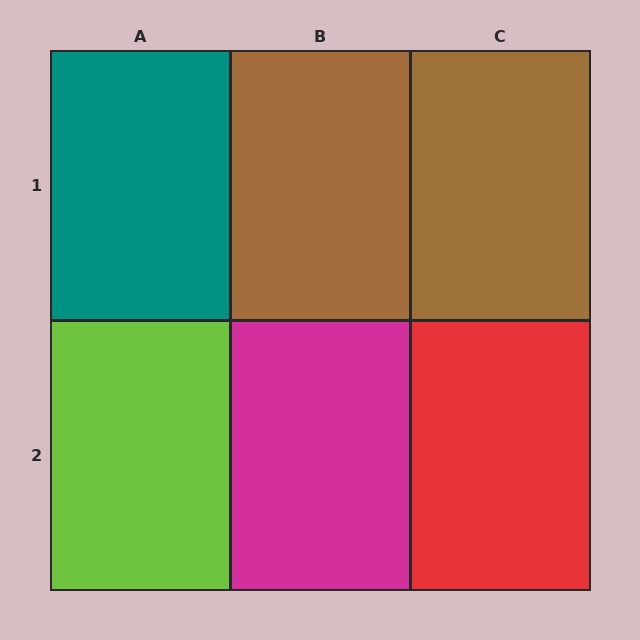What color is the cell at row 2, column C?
Red.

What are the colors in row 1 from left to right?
Teal, brown, brown.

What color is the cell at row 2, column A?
Lime.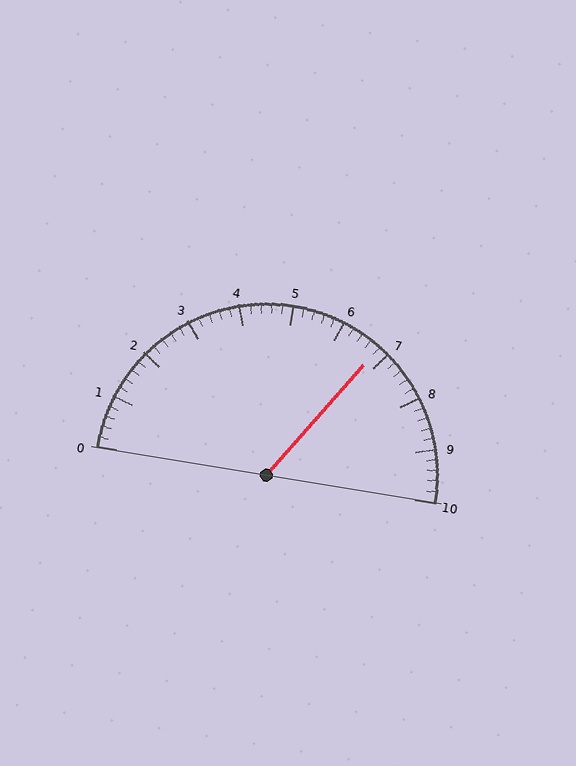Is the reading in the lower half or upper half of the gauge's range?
The reading is in the upper half of the range (0 to 10).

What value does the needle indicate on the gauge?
The needle indicates approximately 6.8.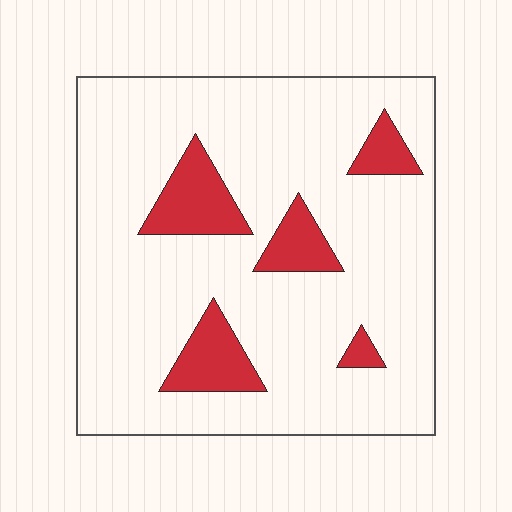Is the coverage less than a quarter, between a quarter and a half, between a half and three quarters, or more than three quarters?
Less than a quarter.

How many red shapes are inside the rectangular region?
5.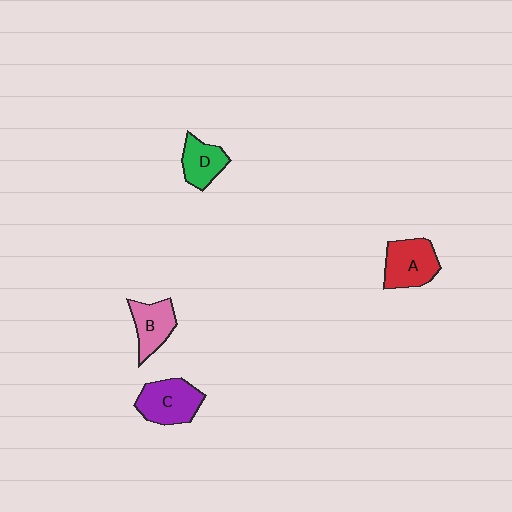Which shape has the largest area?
Shape C (purple).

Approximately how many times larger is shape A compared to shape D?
Approximately 1.3 times.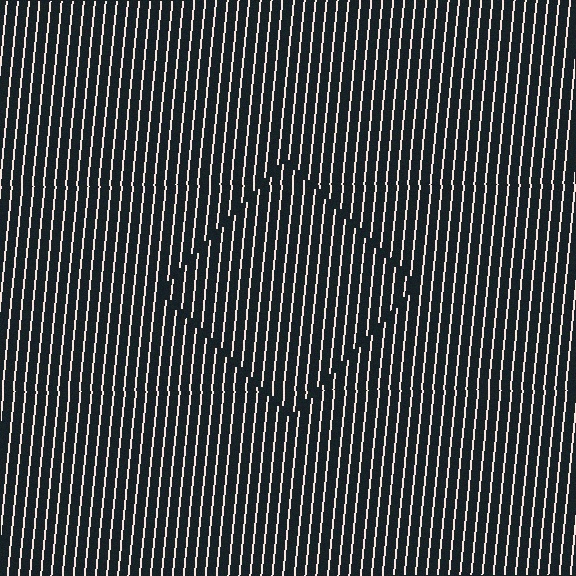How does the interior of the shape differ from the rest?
The interior of the shape contains the same grating, shifted by half a period — the contour is defined by the phase discontinuity where line-ends from the inner and outer gratings abut.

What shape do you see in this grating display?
An illusory square. The interior of the shape contains the same grating, shifted by half a period — the contour is defined by the phase discontinuity where line-ends from the inner and outer gratings abut.